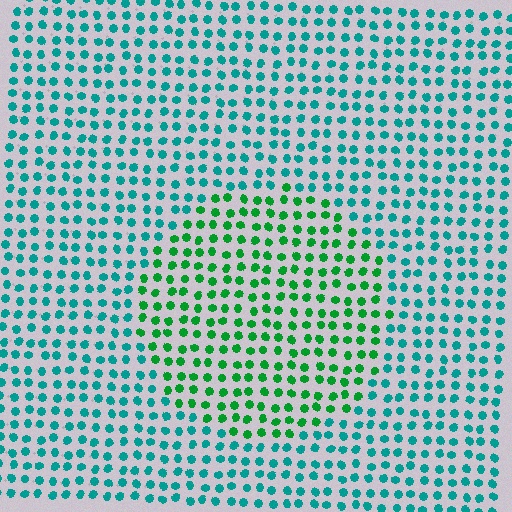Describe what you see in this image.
The image is filled with small teal elements in a uniform arrangement. A circle-shaped region is visible where the elements are tinted to a slightly different hue, forming a subtle color boundary.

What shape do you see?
I see a circle.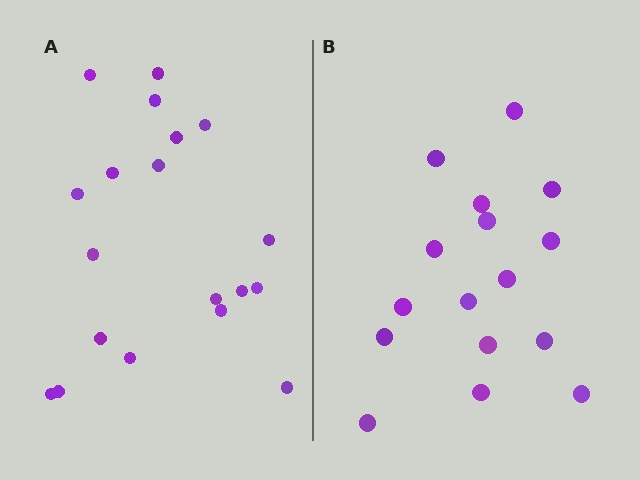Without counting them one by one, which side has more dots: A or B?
Region A (the left region) has more dots.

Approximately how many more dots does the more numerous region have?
Region A has just a few more — roughly 2 or 3 more dots than region B.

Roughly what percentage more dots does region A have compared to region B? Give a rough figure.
About 20% more.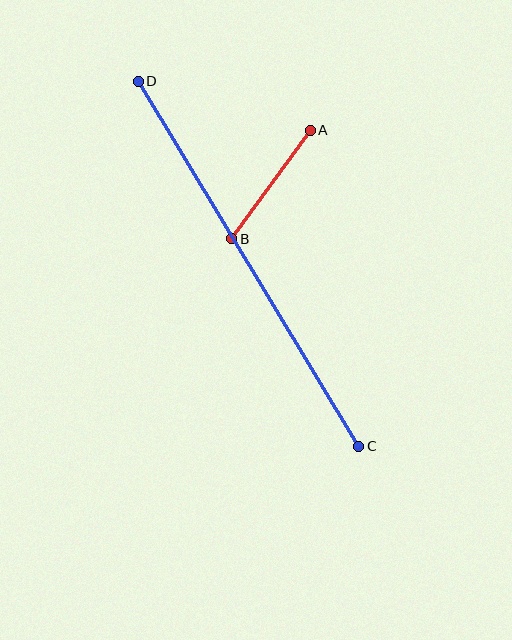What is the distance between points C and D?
The distance is approximately 427 pixels.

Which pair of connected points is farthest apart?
Points C and D are farthest apart.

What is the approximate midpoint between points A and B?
The midpoint is at approximately (271, 185) pixels.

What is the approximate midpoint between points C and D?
The midpoint is at approximately (248, 264) pixels.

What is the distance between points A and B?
The distance is approximately 134 pixels.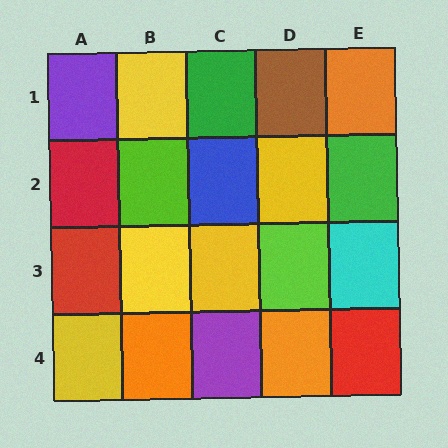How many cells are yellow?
5 cells are yellow.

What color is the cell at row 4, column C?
Purple.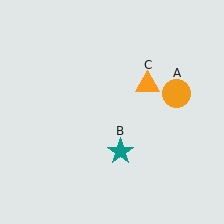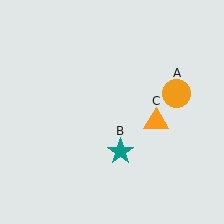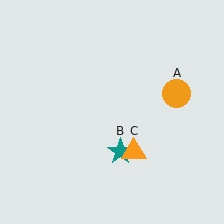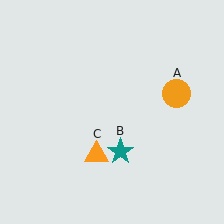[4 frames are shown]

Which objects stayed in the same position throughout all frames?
Orange circle (object A) and teal star (object B) remained stationary.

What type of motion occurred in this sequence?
The orange triangle (object C) rotated clockwise around the center of the scene.